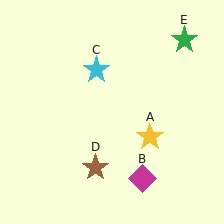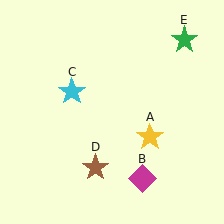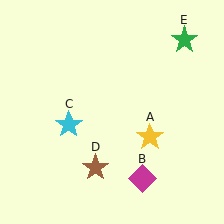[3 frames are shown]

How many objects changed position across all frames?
1 object changed position: cyan star (object C).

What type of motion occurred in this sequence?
The cyan star (object C) rotated counterclockwise around the center of the scene.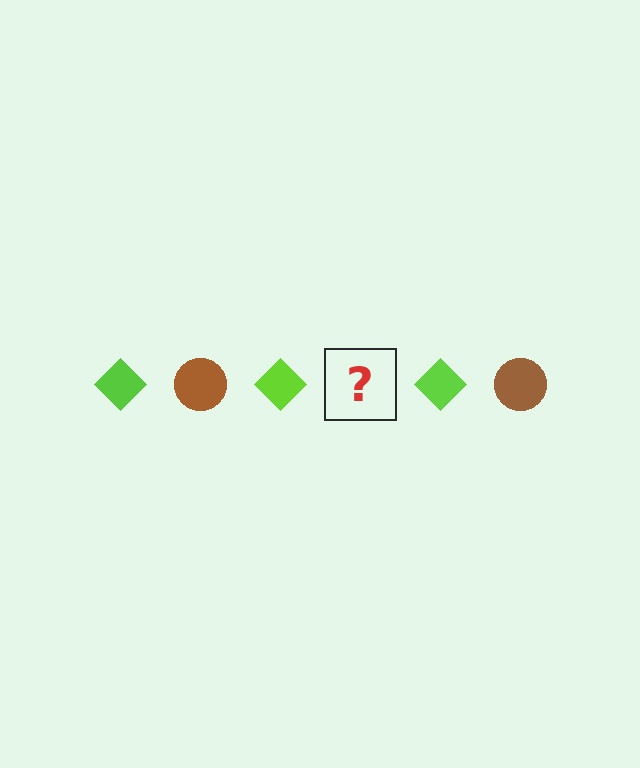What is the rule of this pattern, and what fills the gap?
The rule is that the pattern alternates between lime diamond and brown circle. The gap should be filled with a brown circle.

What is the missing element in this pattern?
The missing element is a brown circle.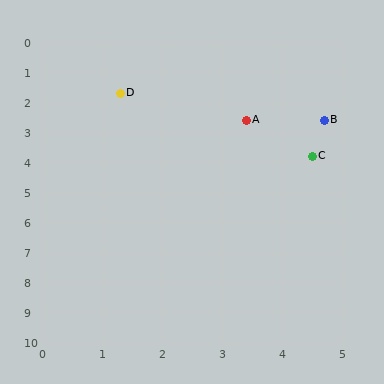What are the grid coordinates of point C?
Point C is at approximately (4.5, 3.8).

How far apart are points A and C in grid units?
Points A and C are about 1.6 grid units apart.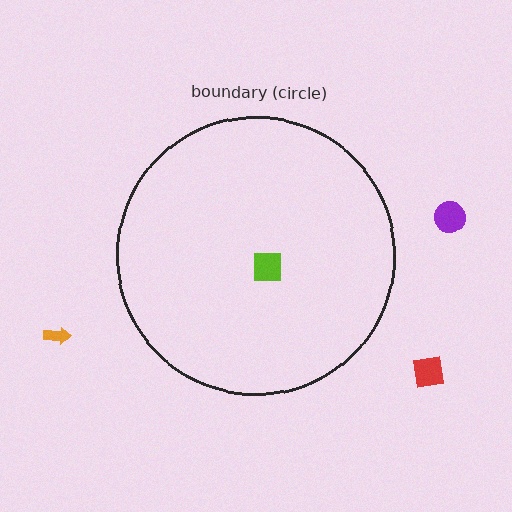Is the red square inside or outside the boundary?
Outside.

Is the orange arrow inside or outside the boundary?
Outside.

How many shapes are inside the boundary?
1 inside, 3 outside.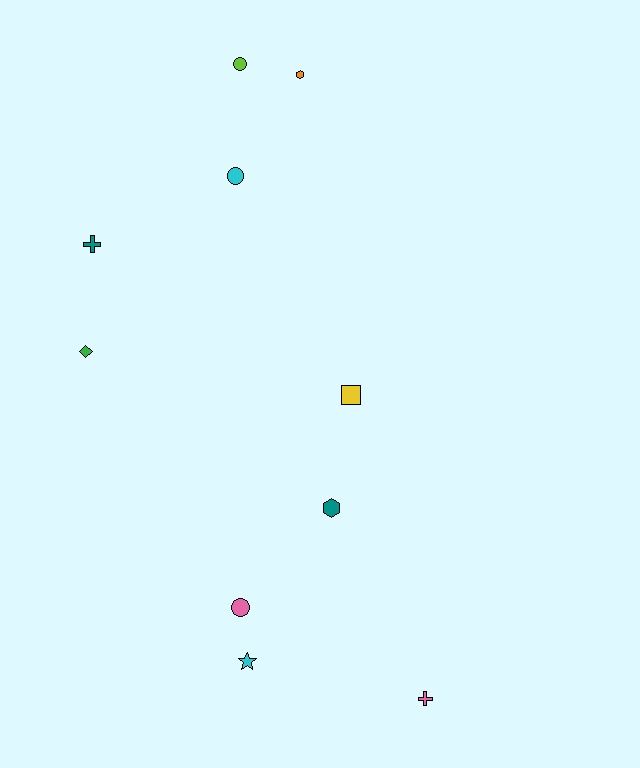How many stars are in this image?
There is 1 star.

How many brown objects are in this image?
There are no brown objects.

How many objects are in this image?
There are 10 objects.